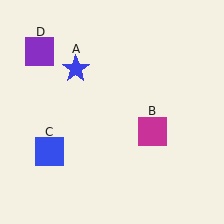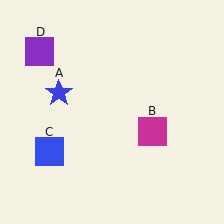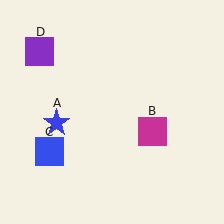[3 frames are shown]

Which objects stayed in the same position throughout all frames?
Magenta square (object B) and blue square (object C) and purple square (object D) remained stationary.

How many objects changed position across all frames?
1 object changed position: blue star (object A).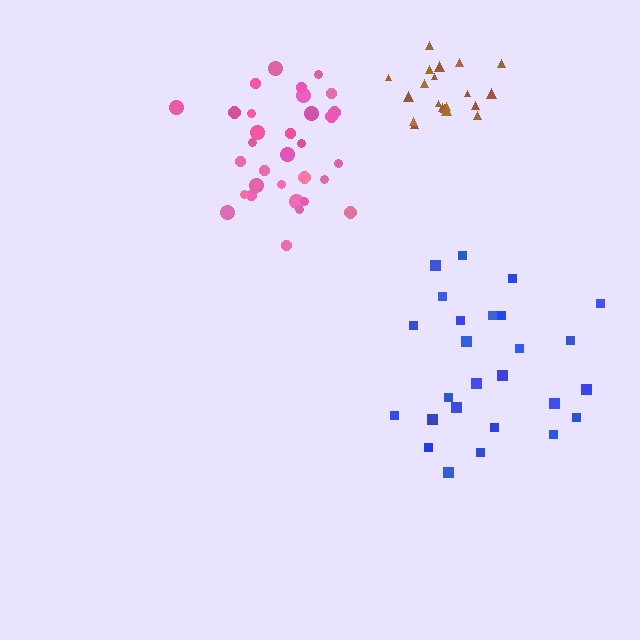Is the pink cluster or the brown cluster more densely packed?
Brown.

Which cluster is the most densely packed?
Brown.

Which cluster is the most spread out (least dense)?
Blue.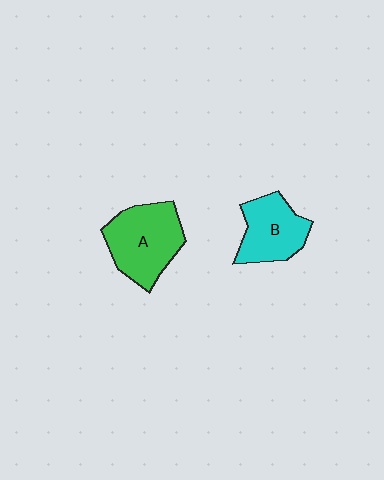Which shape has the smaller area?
Shape B (cyan).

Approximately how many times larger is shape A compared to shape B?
Approximately 1.3 times.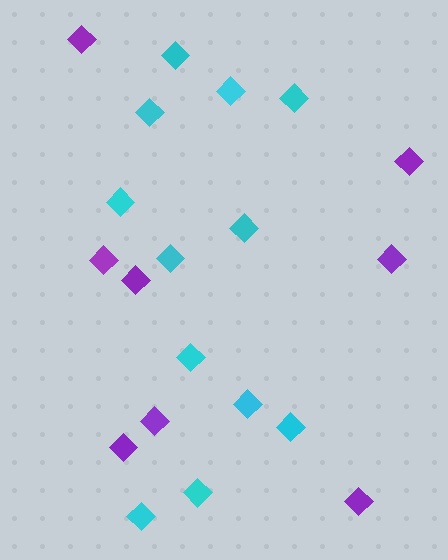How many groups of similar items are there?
There are 2 groups: one group of purple diamonds (8) and one group of cyan diamonds (12).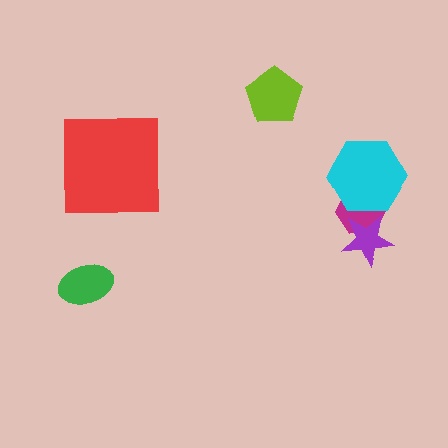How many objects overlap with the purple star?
1 object overlaps with the purple star.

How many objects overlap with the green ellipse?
0 objects overlap with the green ellipse.